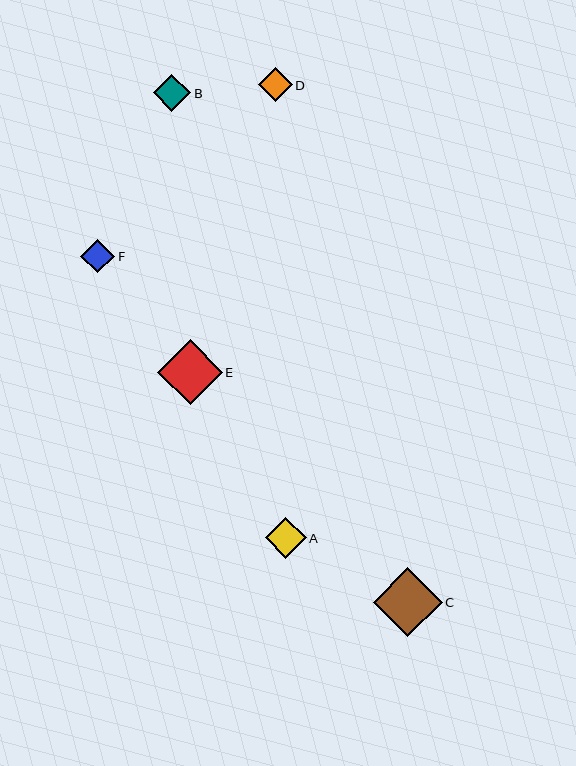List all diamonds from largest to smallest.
From largest to smallest: C, E, A, B, F, D.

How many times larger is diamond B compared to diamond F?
Diamond B is approximately 1.1 times the size of diamond F.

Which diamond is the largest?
Diamond C is the largest with a size of approximately 69 pixels.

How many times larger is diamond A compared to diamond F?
Diamond A is approximately 1.2 times the size of diamond F.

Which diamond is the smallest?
Diamond D is the smallest with a size of approximately 34 pixels.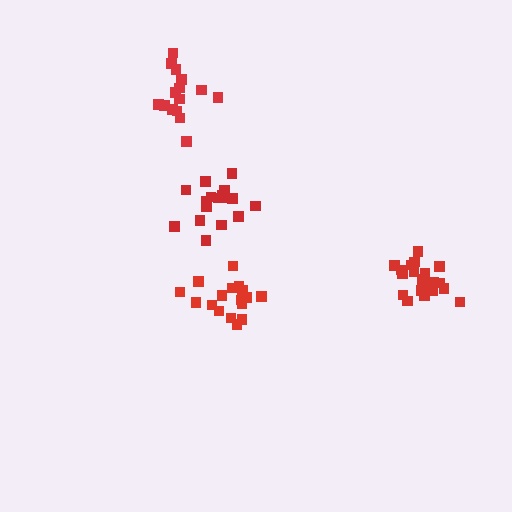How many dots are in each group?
Group 1: 21 dots, Group 2: 18 dots, Group 3: 15 dots, Group 4: 18 dots (72 total).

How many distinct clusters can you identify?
There are 4 distinct clusters.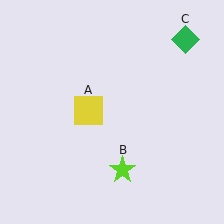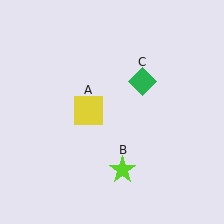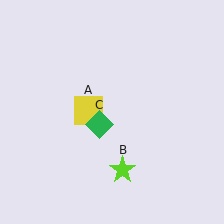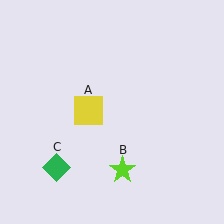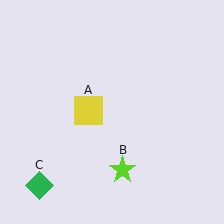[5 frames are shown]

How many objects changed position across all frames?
1 object changed position: green diamond (object C).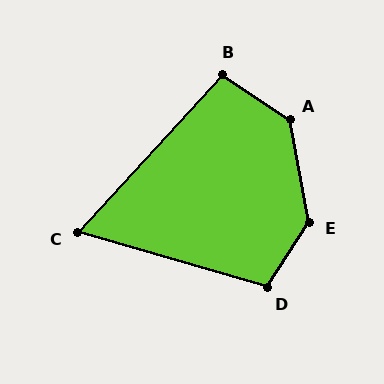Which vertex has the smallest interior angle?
C, at approximately 64 degrees.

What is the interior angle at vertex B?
Approximately 99 degrees (obtuse).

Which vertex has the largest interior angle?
E, at approximately 136 degrees.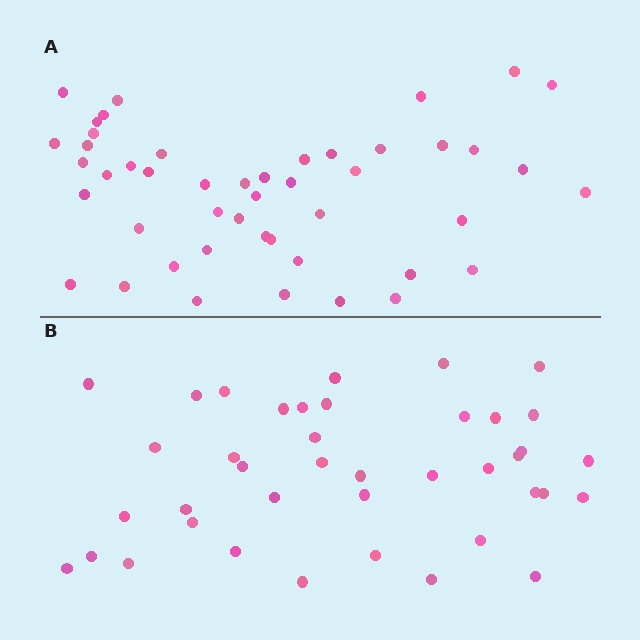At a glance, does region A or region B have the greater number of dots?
Region A (the top region) has more dots.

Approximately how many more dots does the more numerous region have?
Region A has roughly 8 or so more dots than region B.